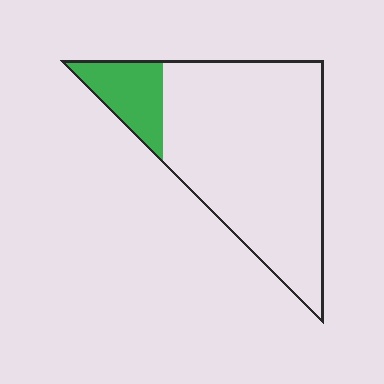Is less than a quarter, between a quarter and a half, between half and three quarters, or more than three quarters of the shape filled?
Less than a quarter.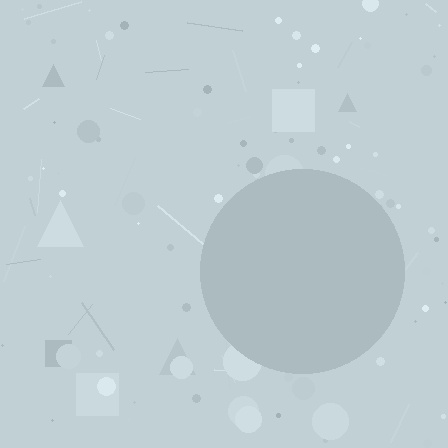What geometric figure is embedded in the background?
A circle is embedded in the background.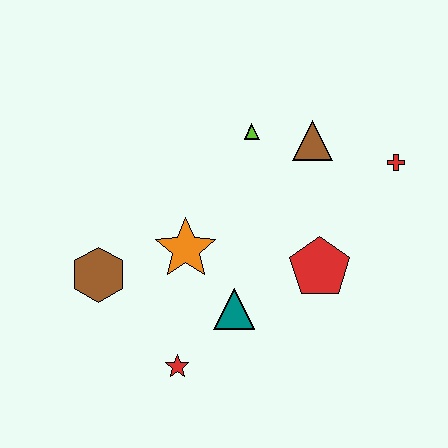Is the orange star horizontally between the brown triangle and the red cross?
No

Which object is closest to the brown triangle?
The lime triangle is closest to the brown triangle.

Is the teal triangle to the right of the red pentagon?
No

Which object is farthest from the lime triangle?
The red star is farthest from the lime triangle.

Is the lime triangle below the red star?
No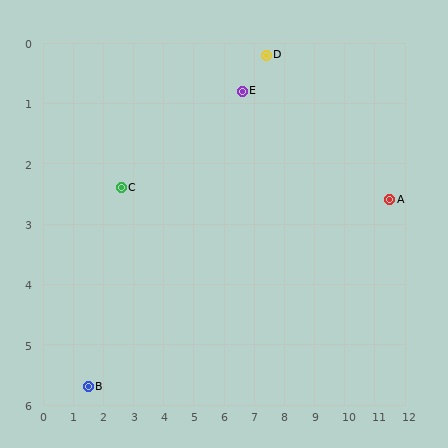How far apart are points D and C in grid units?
Points D and C are about 5.3 grid units apart.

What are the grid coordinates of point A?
Point A is at approximately (11.5, 2.6).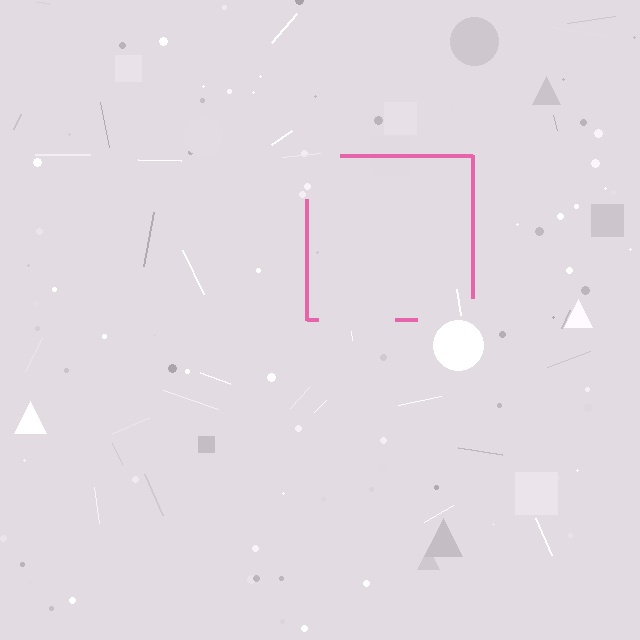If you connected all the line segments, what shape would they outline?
They would outline a square.